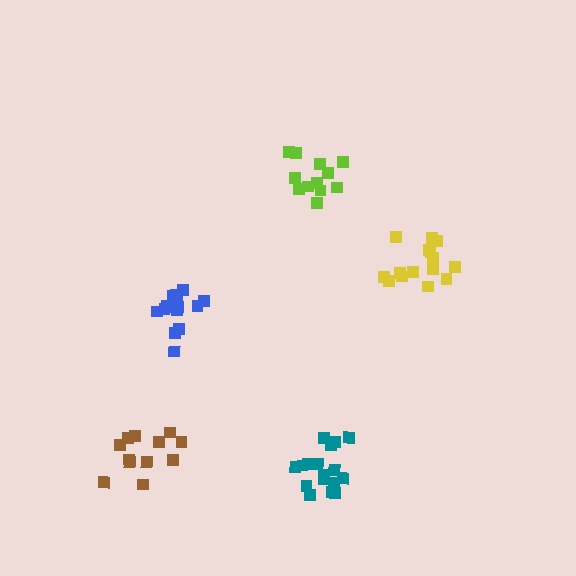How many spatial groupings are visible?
There are 5 spatial groupings.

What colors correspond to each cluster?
The clusters are colored: lime, yellow, teal, brown, blue.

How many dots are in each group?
Group 1: 12 dots, Group 2: 15 dots, Group 3: 17 dots, Group 4: 12 dots, Group 5: 15 dots (71 total).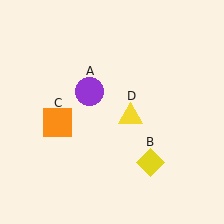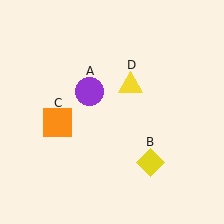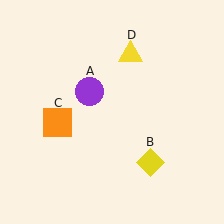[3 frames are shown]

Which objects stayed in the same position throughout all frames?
Purple circle (object A) and yellow diamond (object B) and orange square (object C) remained stationary.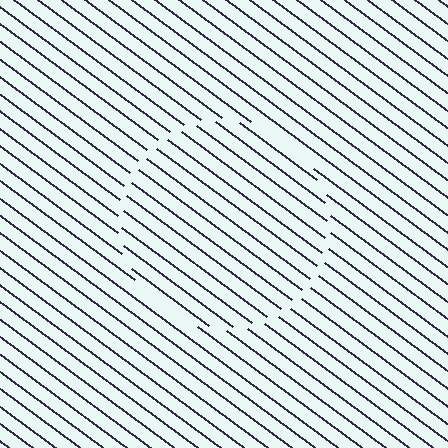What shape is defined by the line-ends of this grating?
An illusory circle. The interior of the shape contains the same grating, shifted by half a period — the contour is defined by the phase discontinuity where line-ends from the inner and outer gratings abut.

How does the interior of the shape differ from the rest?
The interior of the shape contains the same grating, shifted by half a period — the contour is defined by the phase discontinuity where line-ends from the inner and outer gratings abut.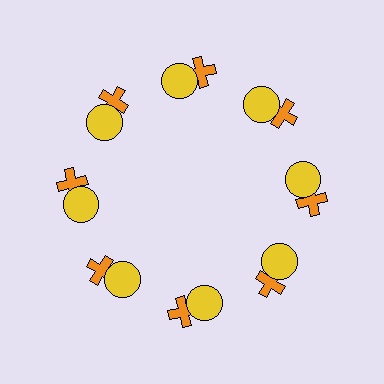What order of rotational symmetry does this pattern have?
This pattern has 8-fold rotational symmetry.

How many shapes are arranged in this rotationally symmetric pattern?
There are 16 shapes, arranged in 8 groups of 2.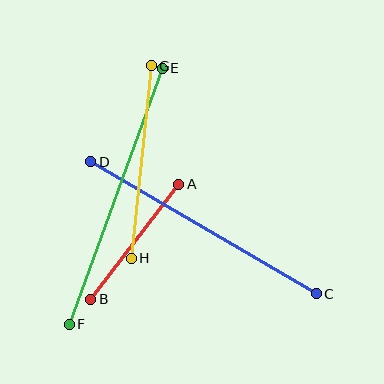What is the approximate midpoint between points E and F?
The midpoint is at approximately (116, 196) pixels.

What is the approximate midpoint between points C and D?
The midpoint is at approximately (203, 228) pixels.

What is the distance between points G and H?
The distance is approximately 193 pixels.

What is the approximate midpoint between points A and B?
The midpoint is at approximately (135, 242) pixels.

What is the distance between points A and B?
The distance is approximately 145 pixels.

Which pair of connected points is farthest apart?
Points E and F are farthest apart.